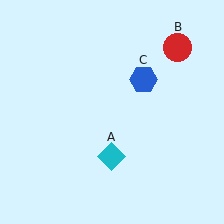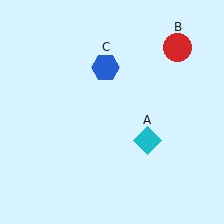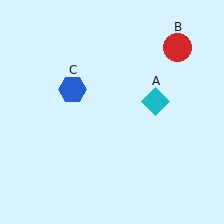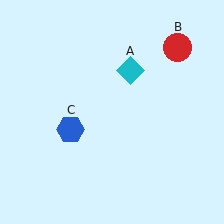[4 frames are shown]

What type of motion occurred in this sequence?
The cyan diamond (object A), blue hexagon (object C) rotated counterclockwise around the center of the scene.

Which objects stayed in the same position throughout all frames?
Red circle (object B) remained stationary.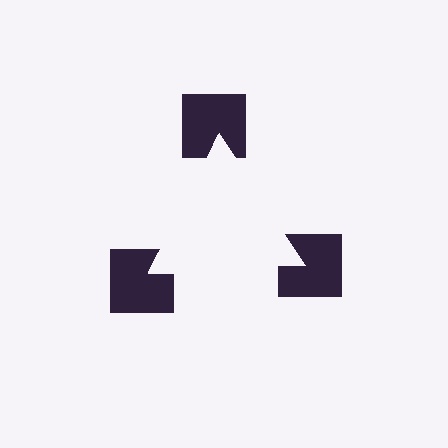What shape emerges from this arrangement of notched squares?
An illusory triangle — its edges are inferred from the aligned wedge cuts in the notched squares, not physically drawn.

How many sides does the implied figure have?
3 sides.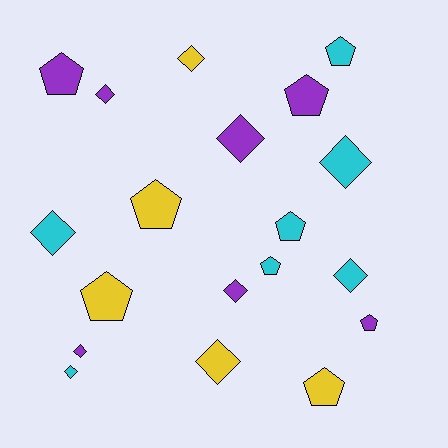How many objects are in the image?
There are 19 objects.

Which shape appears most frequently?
Diamond, with 10 objects.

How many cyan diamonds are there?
There are 4 cyan diamonds.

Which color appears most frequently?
Purple, with 7 objects.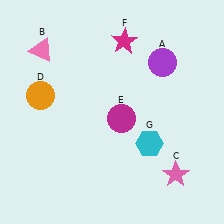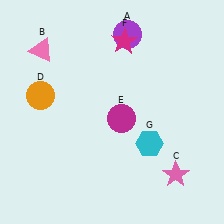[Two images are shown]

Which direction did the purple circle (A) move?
The purple circle (A) moved left.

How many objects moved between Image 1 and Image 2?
1 object moved between the two images.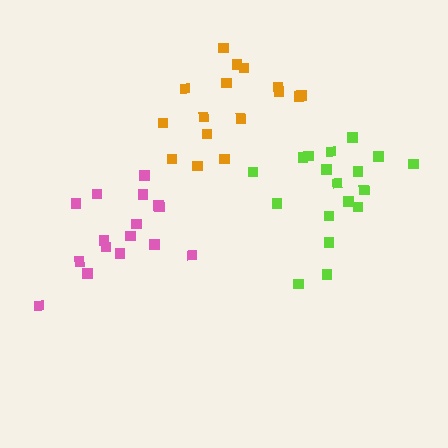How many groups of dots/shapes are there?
There are 3 groups.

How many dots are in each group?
Group 1: 18 dots, Group 2: 16 dots, Group 3: 16 dots (50 total).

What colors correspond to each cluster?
The clusters are colored: lime, orange, pink.